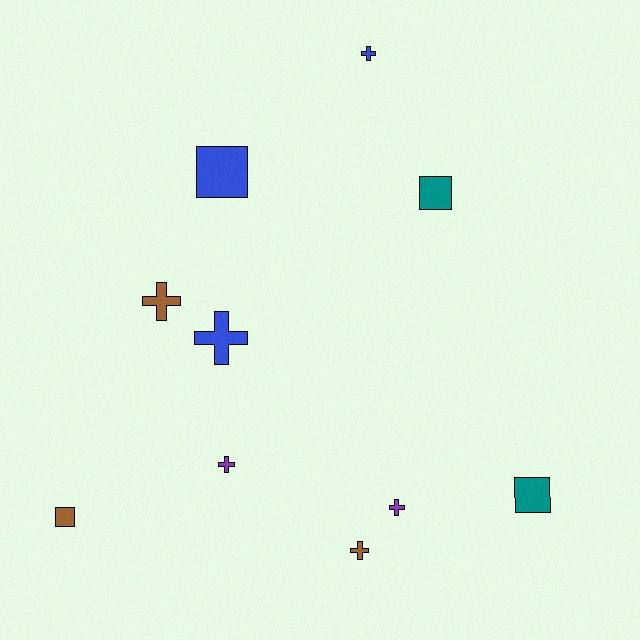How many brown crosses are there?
There are 2 brown crosses.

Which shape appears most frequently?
Cross, with 6 objects.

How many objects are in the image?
There are 10 objects.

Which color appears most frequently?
Blue, with 3 objects.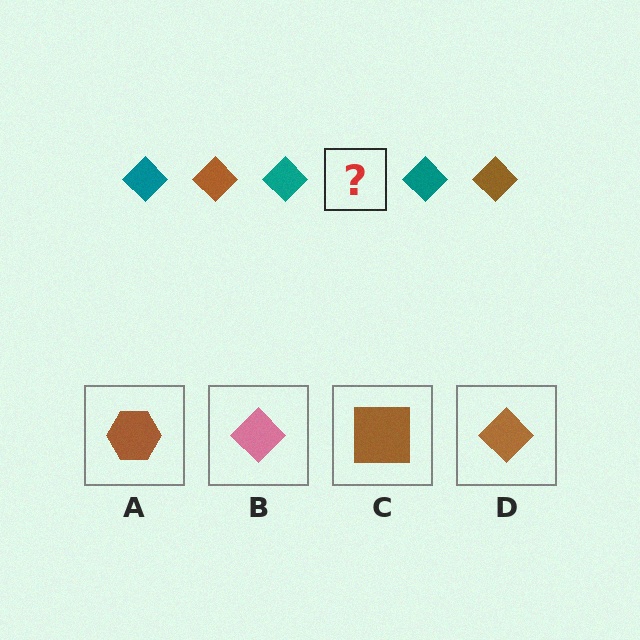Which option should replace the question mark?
Option D.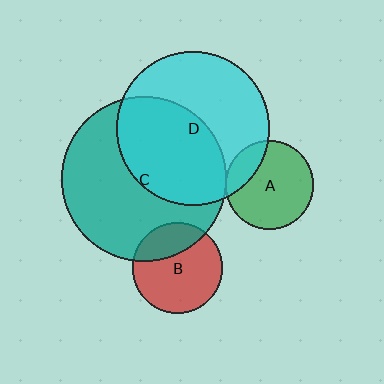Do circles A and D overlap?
Yes.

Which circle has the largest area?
Circle C (teal).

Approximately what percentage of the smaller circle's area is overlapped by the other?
Approximately 20%.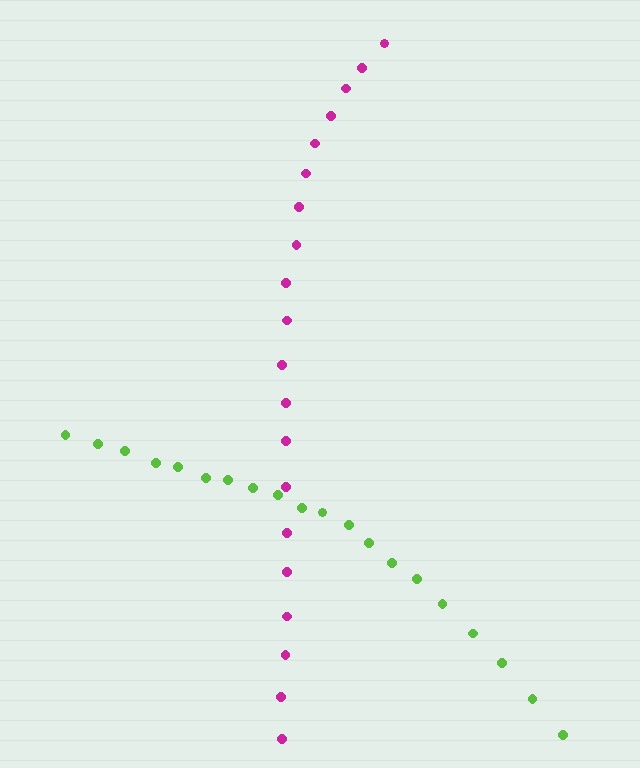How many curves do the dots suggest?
There are 2 distinct paths.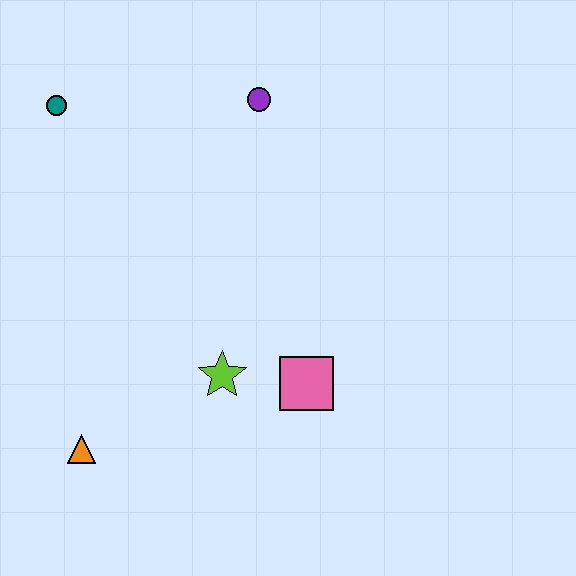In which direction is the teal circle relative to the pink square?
The teal circle is above the pink square.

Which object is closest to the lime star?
The pink square is closest to the lime star.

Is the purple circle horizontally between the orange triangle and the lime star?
No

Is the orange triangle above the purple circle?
No